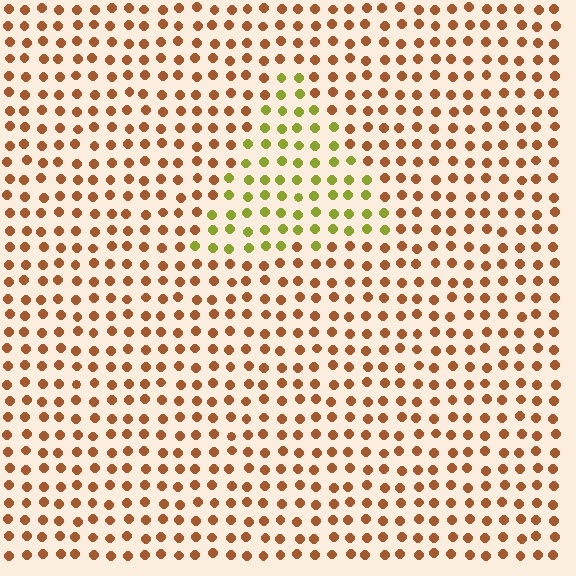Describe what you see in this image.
The image is filled with small brown elements in a uniform arrangement. A triangle-shaped region is visible where the elements are tinted to a slightly different hue, forming a subtle color boundary.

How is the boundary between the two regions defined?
The boundary is defined purely by a slight shift in hue (about 52 degrees). Spacing, size, and orientation are identical on both sides.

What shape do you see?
I see a triangle.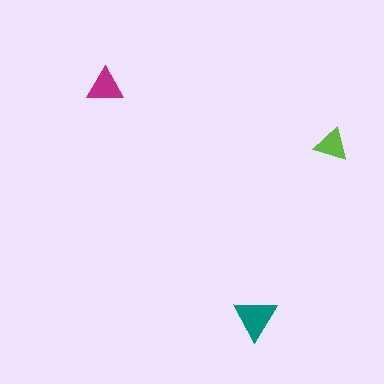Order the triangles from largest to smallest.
the teal one, the magenta one, the lime one.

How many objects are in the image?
There are 3 objects in the image.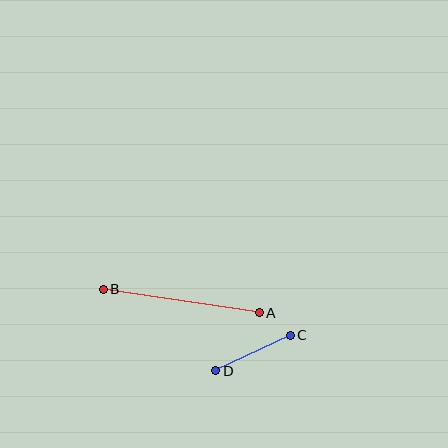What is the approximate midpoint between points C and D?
The midpoint is at approximately (253, 353) pixels.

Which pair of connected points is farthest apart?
Points A and B are farthest apart.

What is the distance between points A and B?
The distance is approximately 158 pixels.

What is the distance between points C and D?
The distance is approximately 82 pixels.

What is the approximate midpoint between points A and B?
The midpoint is at approximately (181, 301) pixels.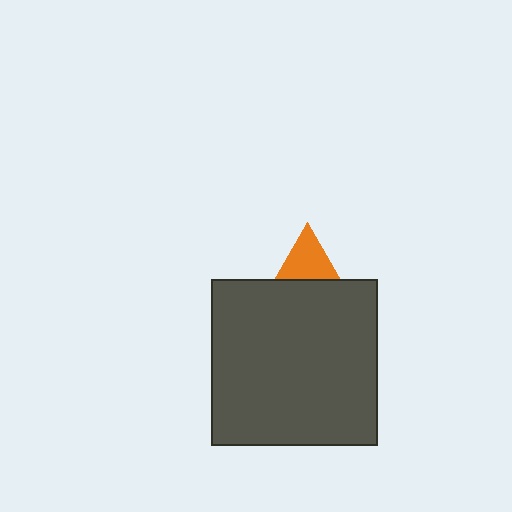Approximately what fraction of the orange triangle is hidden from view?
Roughly 57% of the orange triangle is hidden behind the dark gray square.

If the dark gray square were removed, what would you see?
You would see the complete orange triangle.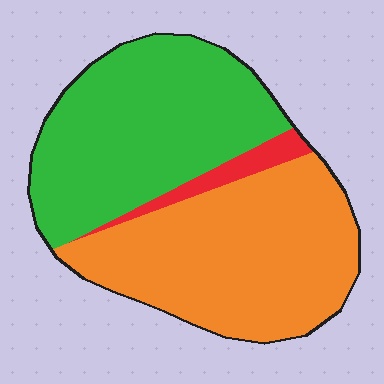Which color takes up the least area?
Red, at roughly 5%.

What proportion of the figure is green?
Green takes up between a third and a half of the figure.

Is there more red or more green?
Green.